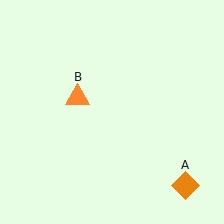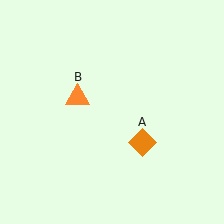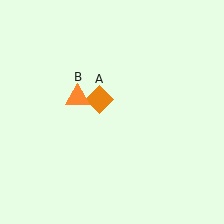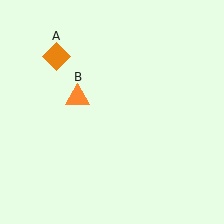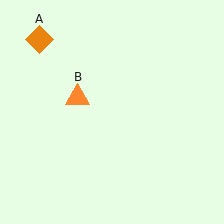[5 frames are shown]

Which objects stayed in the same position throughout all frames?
Orange triangle (object B) remained stationary.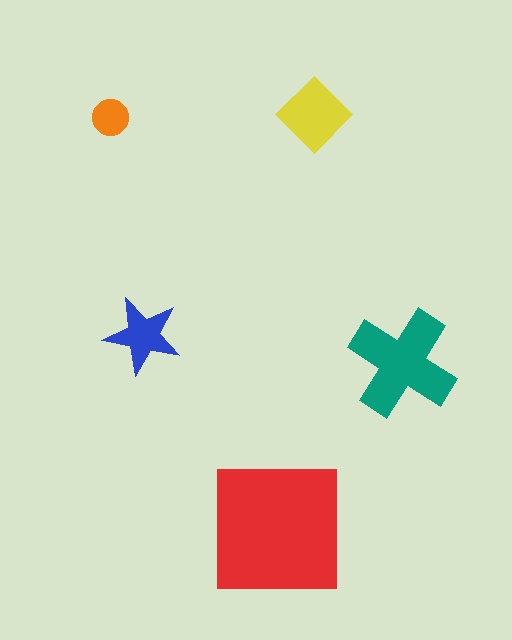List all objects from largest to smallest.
The red square, the teal cross, the yellow diamond, the blue star, the orange circle.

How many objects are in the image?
There are 5 objects in the image.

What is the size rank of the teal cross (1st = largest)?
2nd.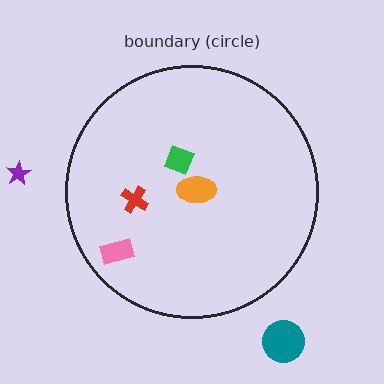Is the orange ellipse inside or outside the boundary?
Inside.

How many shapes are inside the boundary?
4 inside, 2 outside.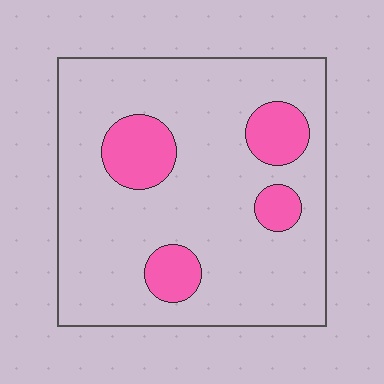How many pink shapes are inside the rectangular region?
4.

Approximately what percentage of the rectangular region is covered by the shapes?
Approximately 15%.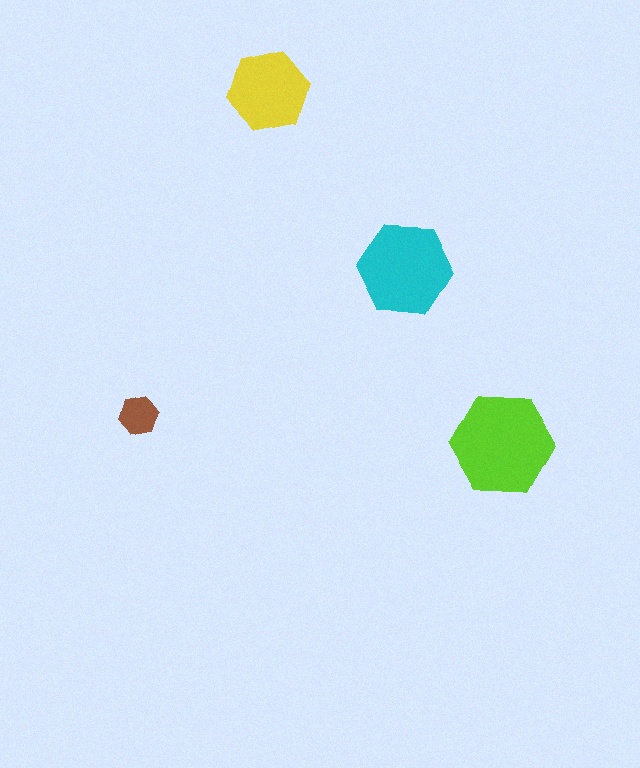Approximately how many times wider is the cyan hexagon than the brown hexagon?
About 2.5 times wider.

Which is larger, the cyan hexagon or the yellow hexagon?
The cyan one.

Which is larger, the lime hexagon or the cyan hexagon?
The lime one.